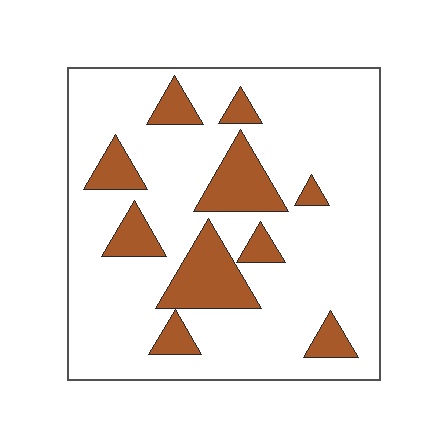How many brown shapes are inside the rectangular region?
10.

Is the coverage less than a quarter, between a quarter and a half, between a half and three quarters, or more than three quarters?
Less than a quarter.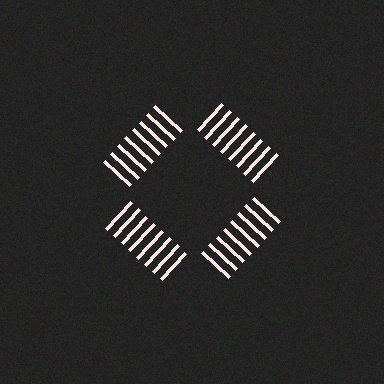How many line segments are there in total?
32 — 8 along each of the 4 edges.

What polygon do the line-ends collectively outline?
An illusory square — the line segments terminate on its edges but no continuous stroke is drawn.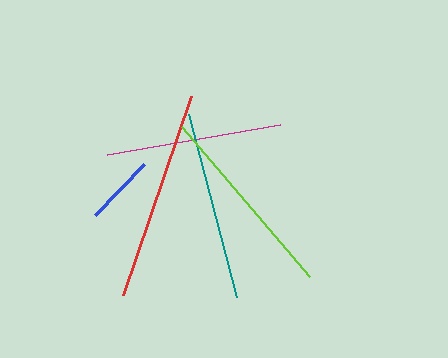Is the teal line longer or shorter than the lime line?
The lime line is longer than the teal line.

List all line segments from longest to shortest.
From longest to shortest: red, lime, teal, magenta, blue.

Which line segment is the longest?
The red line is the longest at approximately 209 pixels.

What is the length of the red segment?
The red segment is approximately 209 pixels long.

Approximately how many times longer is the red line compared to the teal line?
The red line is approximately 1.1 times the length of the teal line.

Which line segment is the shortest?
The blue line is the shortest at approximately 70 pixels.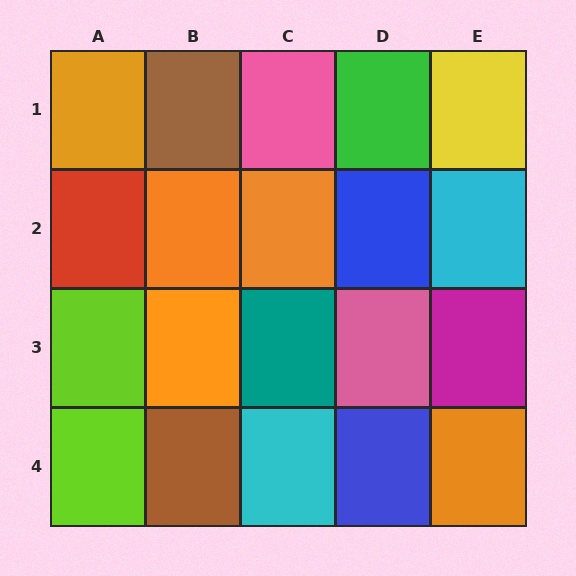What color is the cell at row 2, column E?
Cyan.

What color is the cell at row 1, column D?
Green.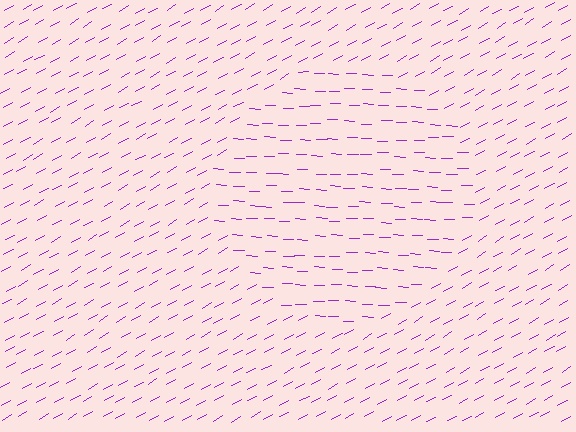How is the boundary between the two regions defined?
The boundary is defined purely by a change in line orientation (approximately 32 degrees difference). All lines are the same color and thickness.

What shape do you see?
I see a circle.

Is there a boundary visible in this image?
Yes, there is a texture boundary formed by a change in line orientation.